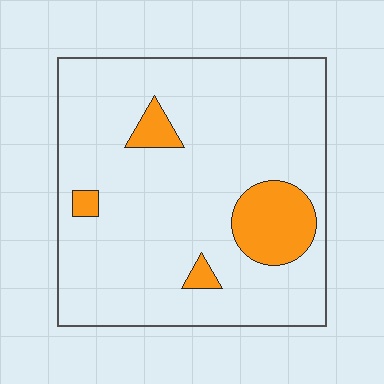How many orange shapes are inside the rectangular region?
4.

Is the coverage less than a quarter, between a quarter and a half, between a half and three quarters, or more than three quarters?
Less than a quarter.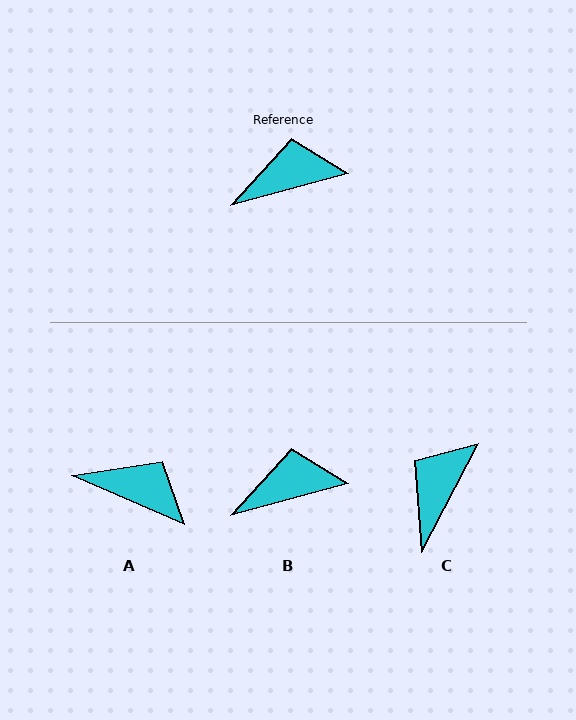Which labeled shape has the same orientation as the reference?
B.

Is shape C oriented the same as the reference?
No, it is off by about 47 degrees.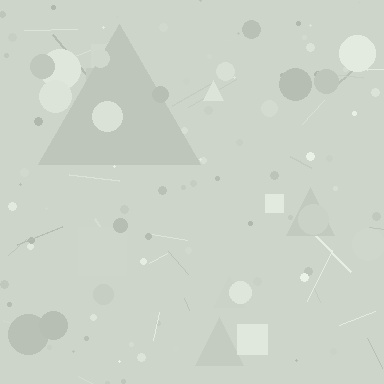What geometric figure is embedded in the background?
A triangle is embedded in the background.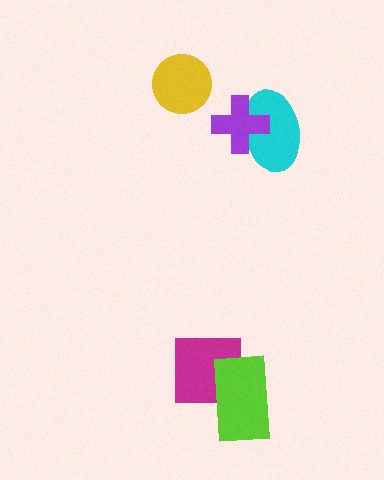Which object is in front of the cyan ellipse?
The purple cross is in front of the cyan ellipse.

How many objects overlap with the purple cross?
1 object overlaps with the purple cross.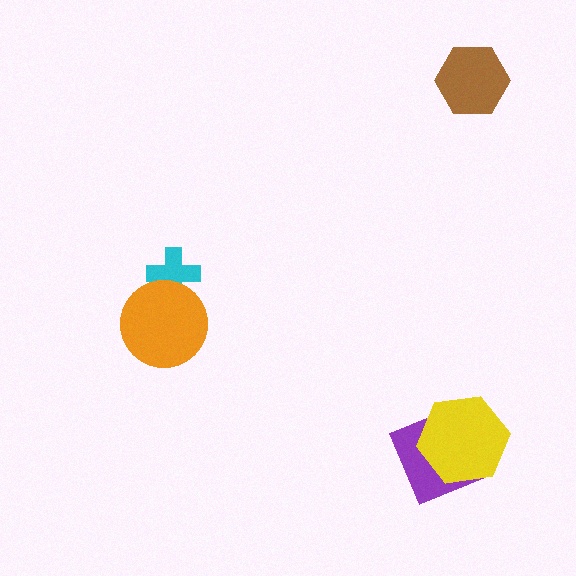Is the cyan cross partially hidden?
Yes, it is partially covered by another shape.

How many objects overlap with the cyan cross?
1 object overlaps with the cyan cross.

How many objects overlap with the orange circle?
1 object overlaps with the orange circle.